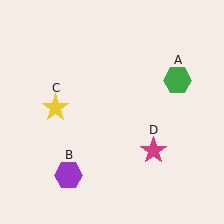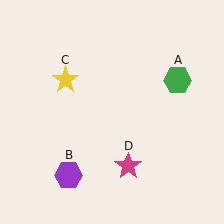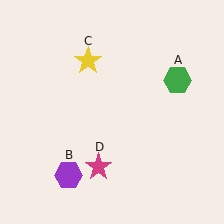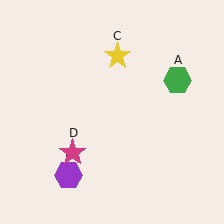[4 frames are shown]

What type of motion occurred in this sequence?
The yellow star (object C), magenta star (object D) rotated clockwise around the center of the scene.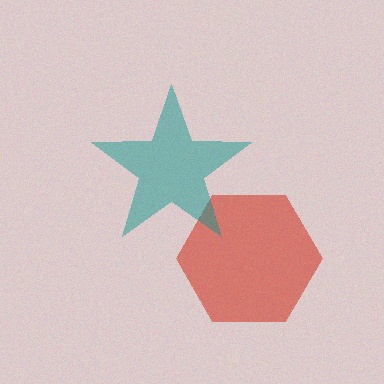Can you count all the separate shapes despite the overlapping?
Yes, there are 2 separate shapes.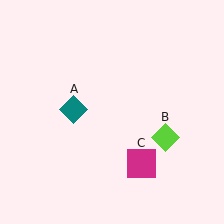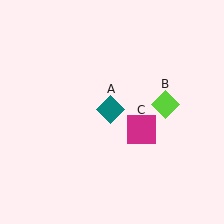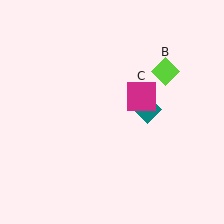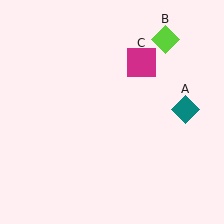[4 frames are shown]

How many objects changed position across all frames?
3 objects changed position: teal diamond (object A), lime diamond (object B), magenta square (object C).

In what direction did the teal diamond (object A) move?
The teal diamond (object A) moved right.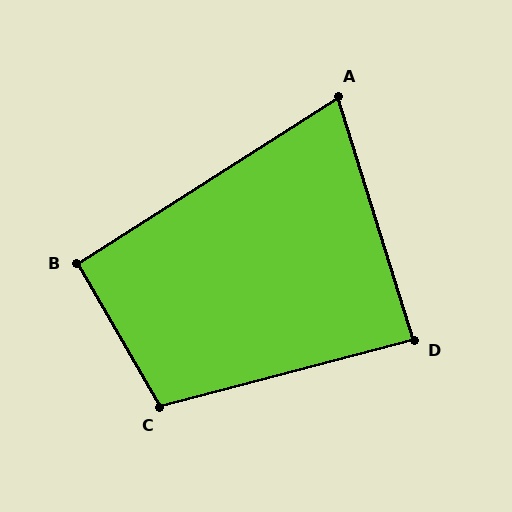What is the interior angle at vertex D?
Approximately 88 degrees (approximately right).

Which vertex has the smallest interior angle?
A, at approximately 75 degrees.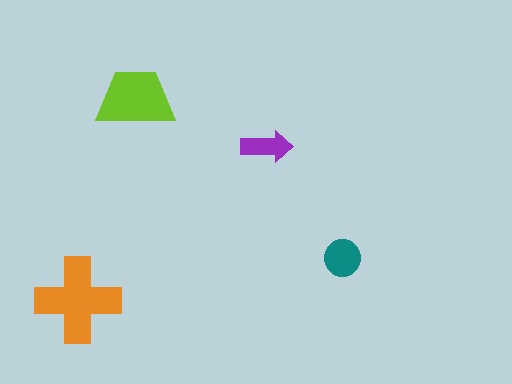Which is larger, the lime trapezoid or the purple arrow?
The lime trapezoid.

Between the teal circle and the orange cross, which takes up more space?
The orange cross.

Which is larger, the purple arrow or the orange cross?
The orange cross.